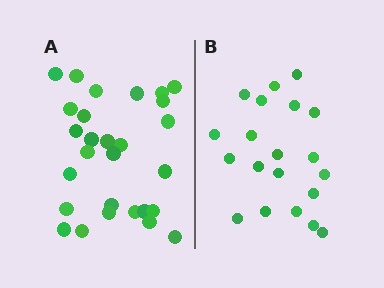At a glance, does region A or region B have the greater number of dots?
Region A (the left region) has more dots.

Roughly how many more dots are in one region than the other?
Region A has roughly 8 or so more dots than region B.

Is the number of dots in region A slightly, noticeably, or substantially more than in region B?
Region A has noticeably more, but not dramatically so. The ratio is roughly 1.4 to 1.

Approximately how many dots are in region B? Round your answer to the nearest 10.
About 20 dots.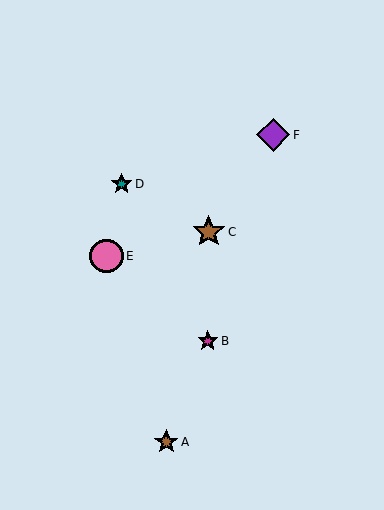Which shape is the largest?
The pink circle (labeled E) is the largest.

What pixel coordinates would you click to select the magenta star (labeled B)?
Click at (208, 341) to select the magenta star B.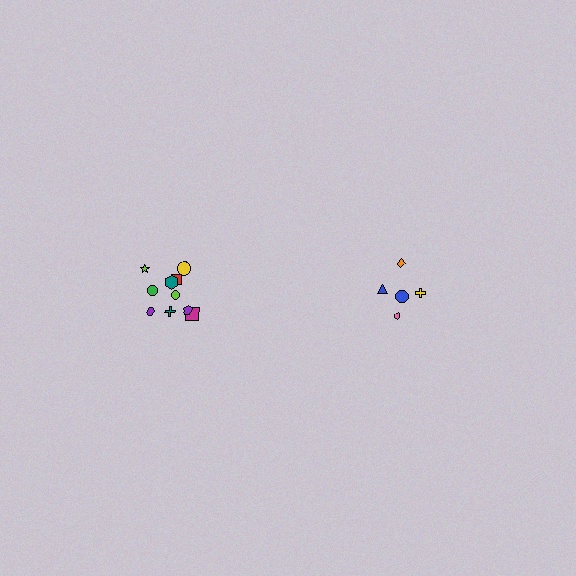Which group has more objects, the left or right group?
The left group.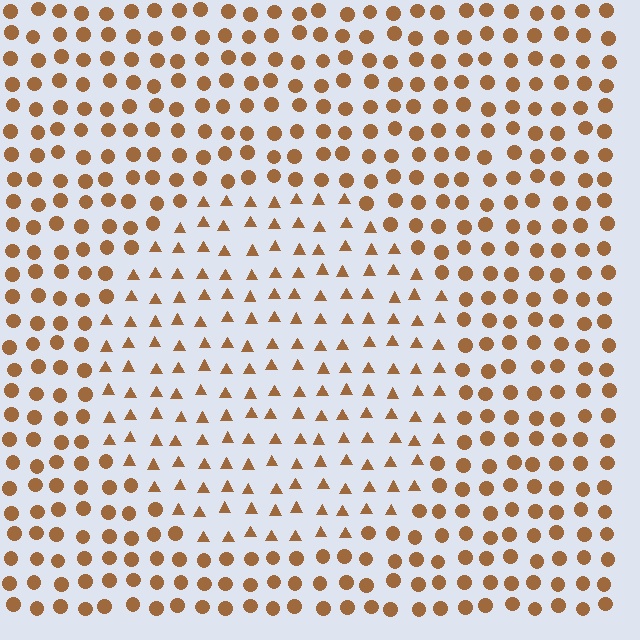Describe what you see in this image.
The image is filled with small brown elements arranged in a uniform grid. A circle-shaped region contains triangles, while the surrounding area contains circles. The boundary is defined purely by the change in element shape.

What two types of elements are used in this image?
The image uses triangles inside the circle region and circles outside it.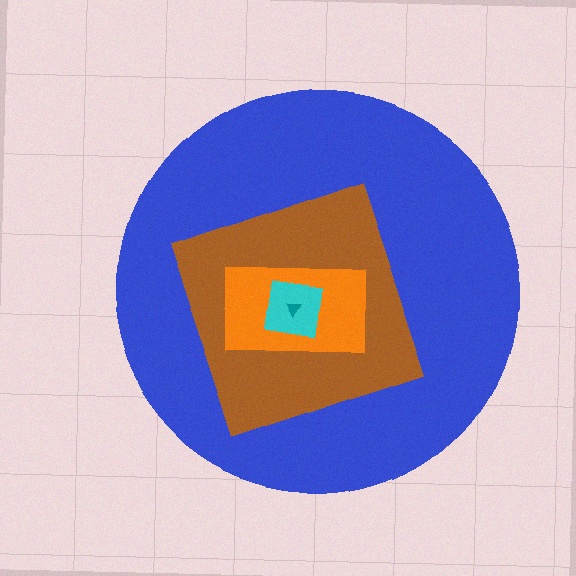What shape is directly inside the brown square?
The orange rectangle.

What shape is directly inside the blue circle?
The brown square.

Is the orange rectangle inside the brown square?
Yes.